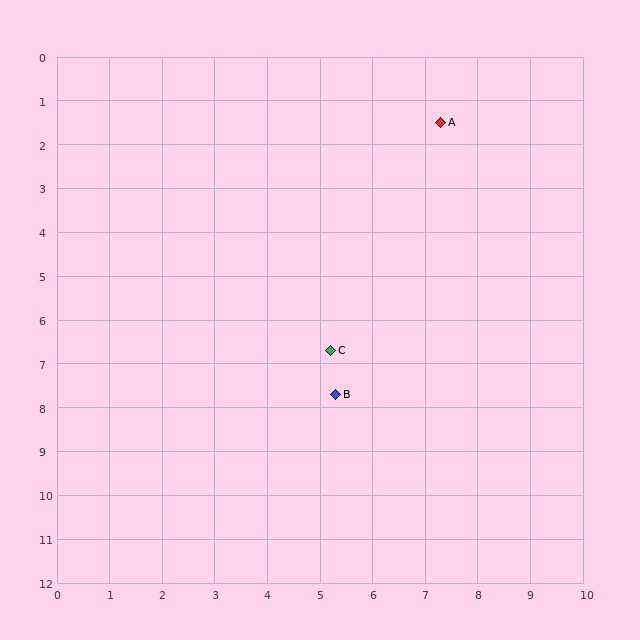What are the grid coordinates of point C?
Point C is at approximately (5.2, 6.7).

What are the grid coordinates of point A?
Point A is at approximately (7.3, 1.5).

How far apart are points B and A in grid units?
Points B and A are about 6.5 grid units apart.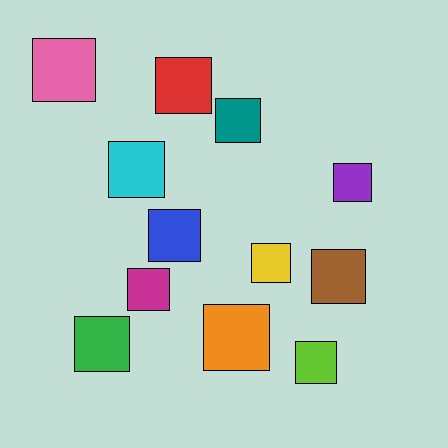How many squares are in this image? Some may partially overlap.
There are 12 squares.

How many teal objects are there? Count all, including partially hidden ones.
There is 1 teal object.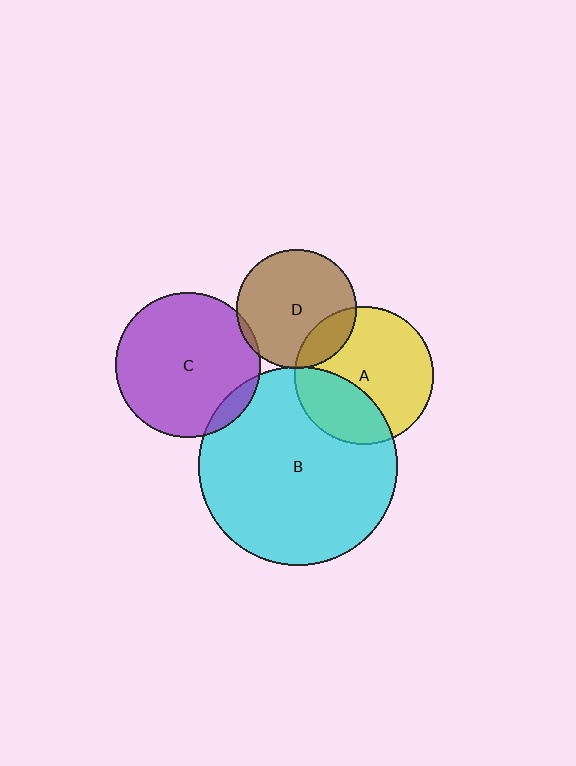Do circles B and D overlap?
Yes.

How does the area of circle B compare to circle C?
Approximately 1.9 times.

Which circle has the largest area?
Circle B (cyan).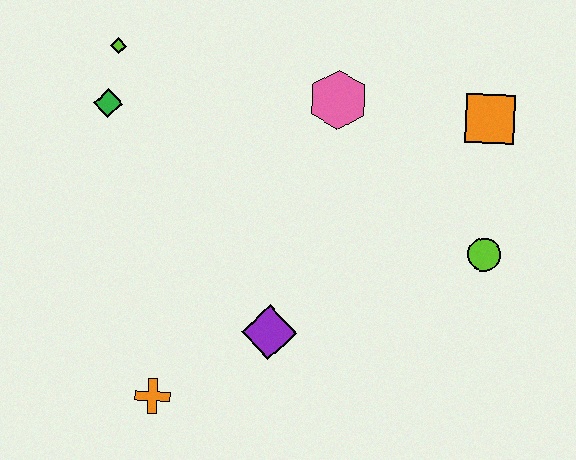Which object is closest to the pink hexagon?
The orange square is closest to the pink hexagon.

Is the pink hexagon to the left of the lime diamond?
No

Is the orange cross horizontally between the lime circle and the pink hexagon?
No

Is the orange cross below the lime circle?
Yes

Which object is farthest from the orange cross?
The orange square is farthest from the orange cross.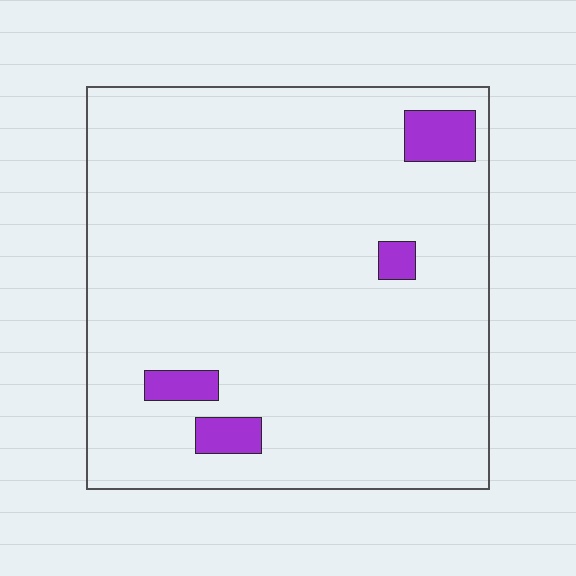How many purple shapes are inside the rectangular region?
4.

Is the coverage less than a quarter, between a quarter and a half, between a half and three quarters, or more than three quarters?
Less than a quarter.